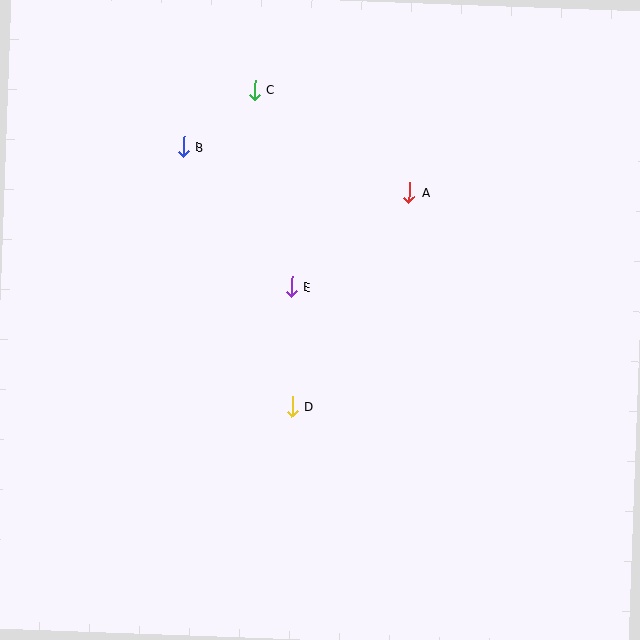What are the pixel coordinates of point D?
Point D is at (292, 406).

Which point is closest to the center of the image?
Point E at (291, 287) is closest to the center.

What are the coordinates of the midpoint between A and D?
The midpoint between A and D is at (351, 299).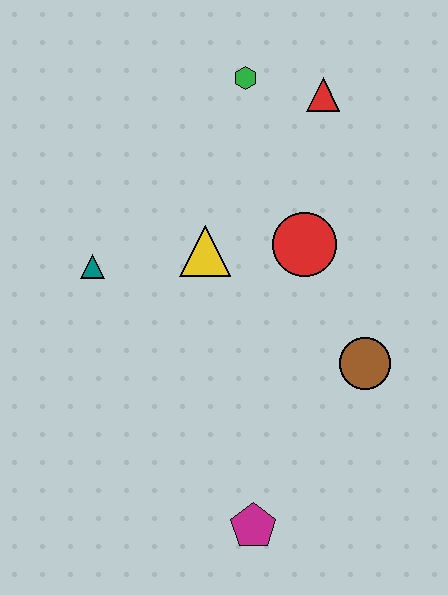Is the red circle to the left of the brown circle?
Yes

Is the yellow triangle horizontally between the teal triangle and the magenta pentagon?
Yes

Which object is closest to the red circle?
The yellow triangle is closest to the red circle.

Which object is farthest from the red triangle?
The magenta pentagon is farthest from the red triangle.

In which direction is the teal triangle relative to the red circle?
The teal triangle is to the left of the red circle.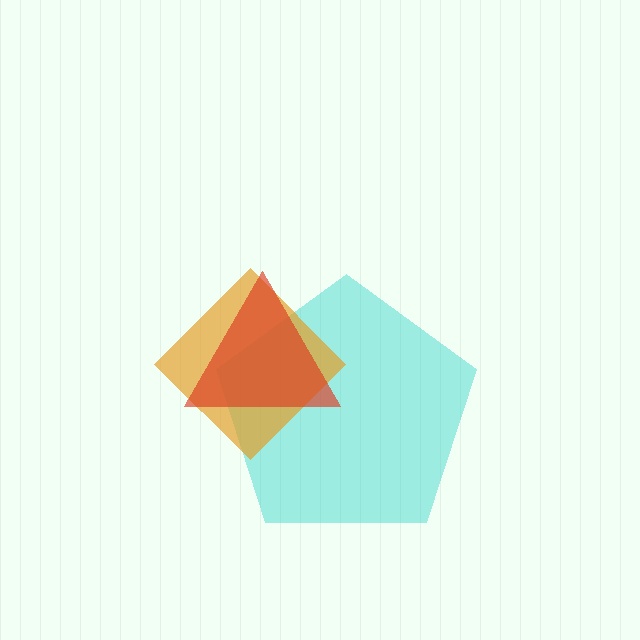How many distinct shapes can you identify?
There are 3 distinct shapes: a cyan pentagon, an orange diamond, a red triangle.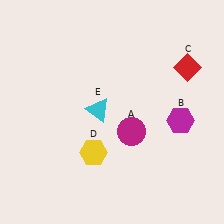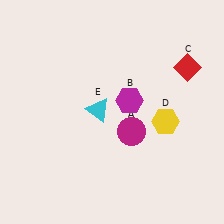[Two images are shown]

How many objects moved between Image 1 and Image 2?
2 objects moved between the two images.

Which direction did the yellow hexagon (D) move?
The yellow hexagon (D) moved right.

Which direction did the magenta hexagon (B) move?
The magenta hexagon (B) moved left.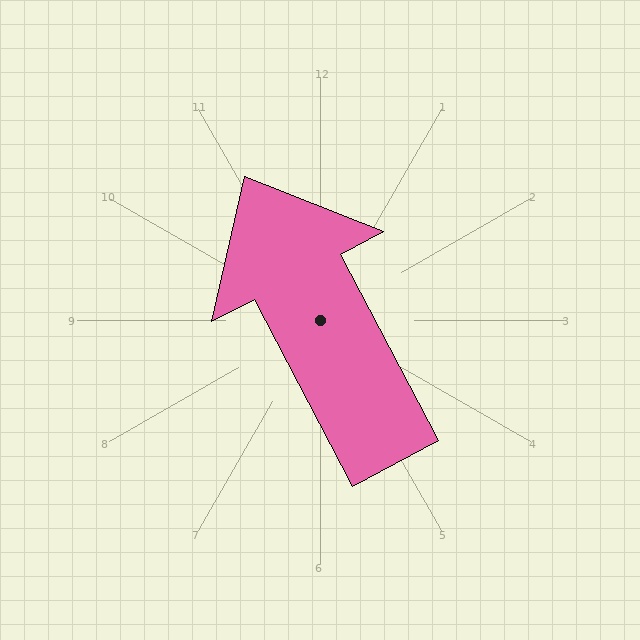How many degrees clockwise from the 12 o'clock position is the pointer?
Approximately 332 degrees.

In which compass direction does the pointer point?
Northwest.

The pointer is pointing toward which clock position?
Roughly 11 o'clock.